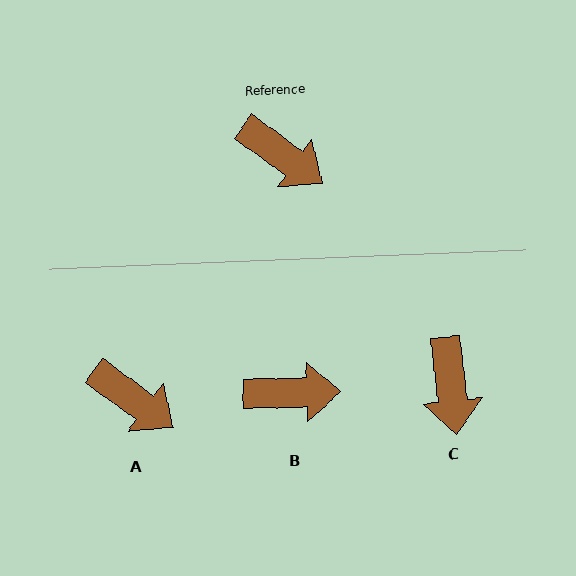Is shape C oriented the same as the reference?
No, it is off by about 48 degrees.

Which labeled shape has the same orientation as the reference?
A.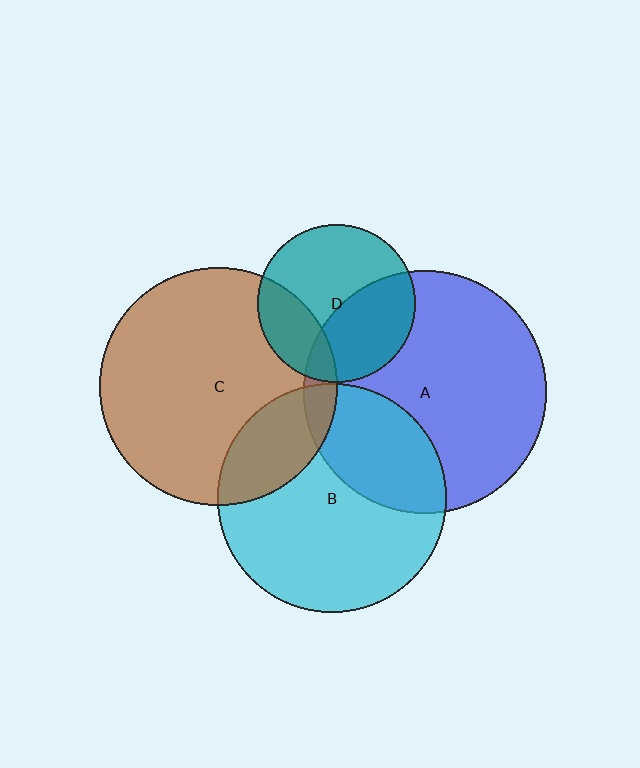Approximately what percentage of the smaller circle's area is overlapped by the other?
Approximately 5%.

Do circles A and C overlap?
Yes.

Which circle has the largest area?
Circle A (blue).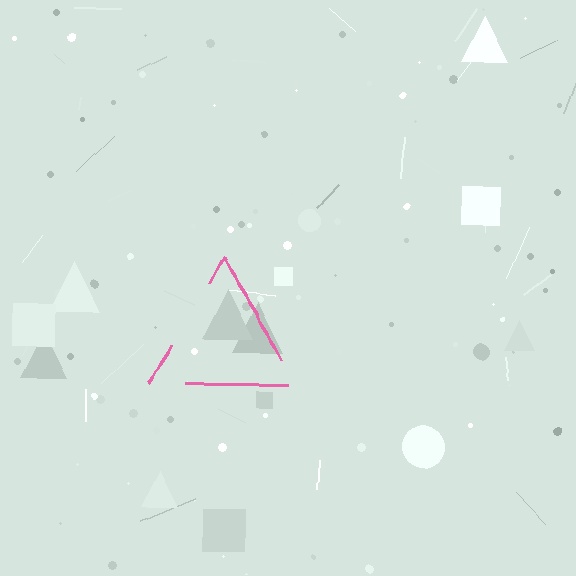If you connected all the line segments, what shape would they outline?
They would outline a triangle.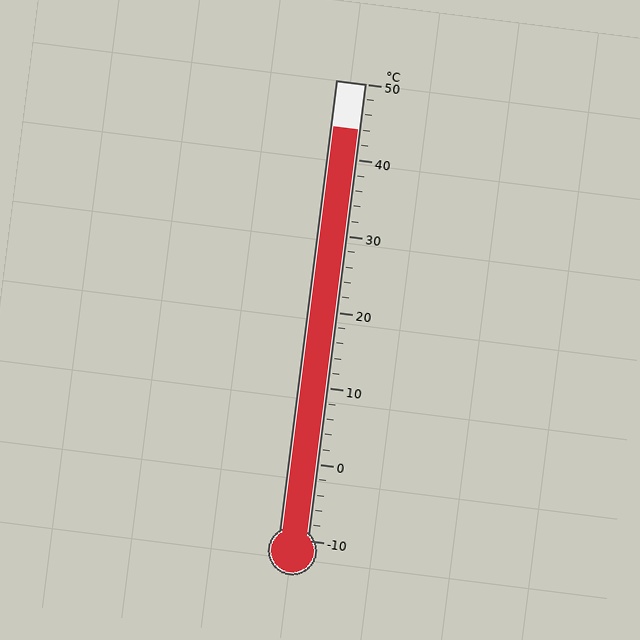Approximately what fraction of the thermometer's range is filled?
The thermometer is filled to approximately 90% of its range.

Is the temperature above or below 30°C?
The temperature is above 30°C.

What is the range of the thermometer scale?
The thermometer scale ranges from -10°C to 50°C.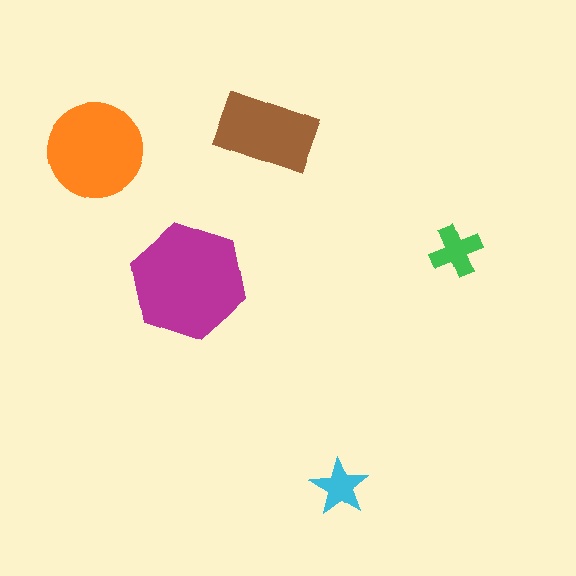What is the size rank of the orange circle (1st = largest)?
2nd.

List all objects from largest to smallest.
The magenta hexagon, the orange circle, the brown rectangle, the green cross, the cyan star.